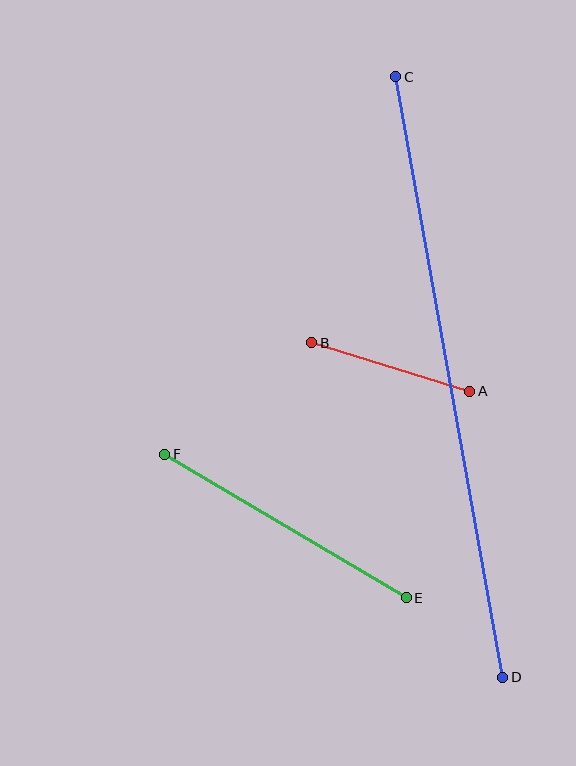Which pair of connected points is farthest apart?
Points C and D are farthest apart.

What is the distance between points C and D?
The distance is approximately 610 pixels.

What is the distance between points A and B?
The distance is approximately 165 pixels.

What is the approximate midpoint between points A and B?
The midpoint is at approximately (391, 367) pixels.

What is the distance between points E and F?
The distance is approximately 281 pixels.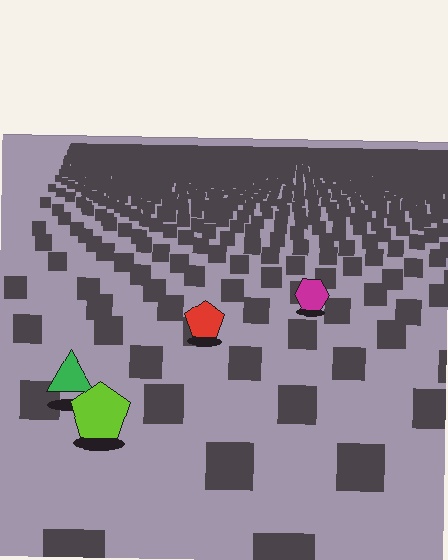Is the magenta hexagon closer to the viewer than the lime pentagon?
No. The lime pentagon is closer — you can tell from the texture gradient: the ground texture is coarser near it.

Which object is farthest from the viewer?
The magenta hexagon is farthest from the viewer. It appears smaller and the ground texture around it is denser.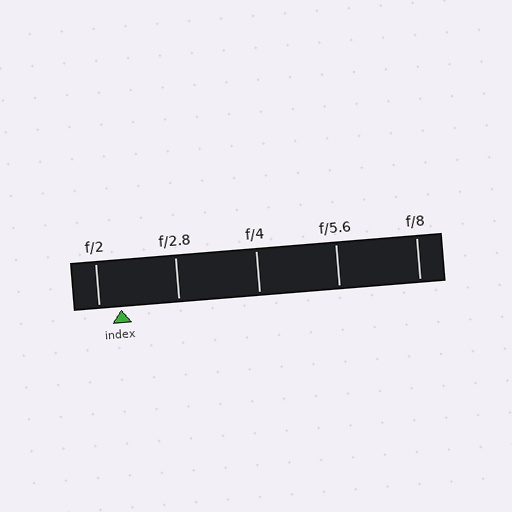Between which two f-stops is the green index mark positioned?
The index mark is between f/2 and f/2.8.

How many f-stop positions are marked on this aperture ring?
There are 5 f-stop positions marked.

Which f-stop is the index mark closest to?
The index mark is closest to f/2.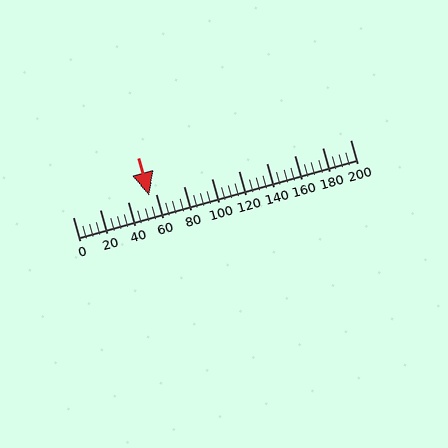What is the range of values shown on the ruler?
The ruler shows values from 0 to 200.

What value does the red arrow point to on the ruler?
The red arrow points to approximately 55.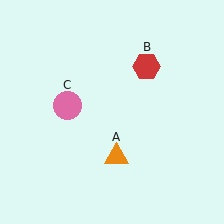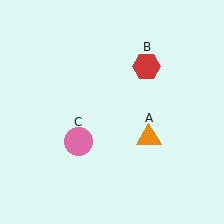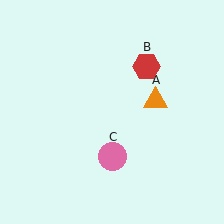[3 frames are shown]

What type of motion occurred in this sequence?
The orange triangle (object A), pink circle (object C) rotated counterclockwise around the center of the scene.